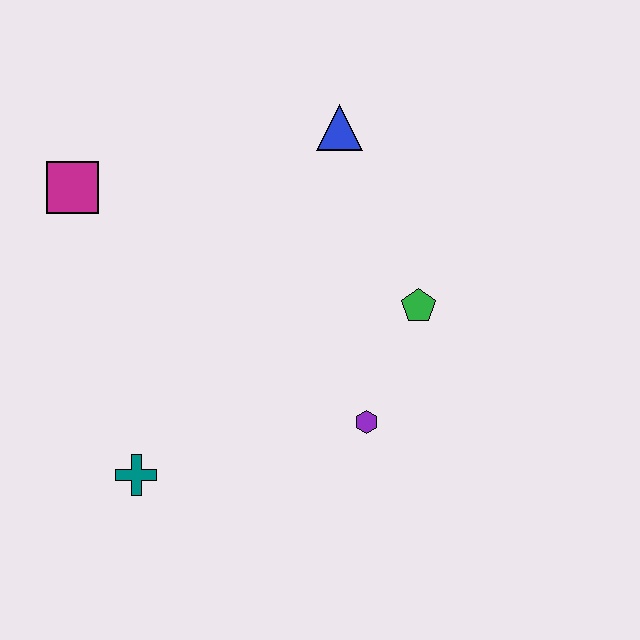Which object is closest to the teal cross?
The purple hexagon is closest to the teal cross.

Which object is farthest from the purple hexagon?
The magenta square is farthest from the purple hexagon.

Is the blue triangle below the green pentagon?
No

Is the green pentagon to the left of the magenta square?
No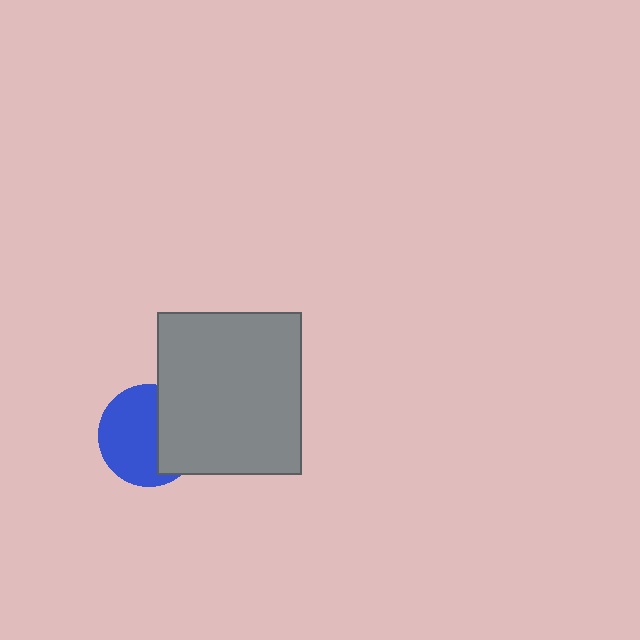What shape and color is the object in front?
The object in front is a gray rectangle.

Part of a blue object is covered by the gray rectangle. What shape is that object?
It is a circle.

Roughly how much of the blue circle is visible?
About half of it is visible (roughly 63%).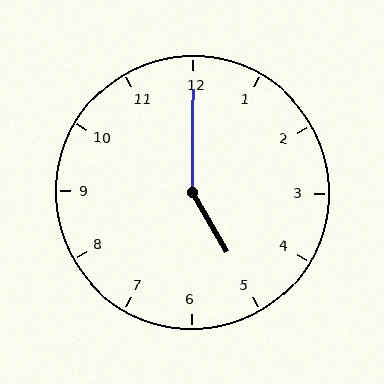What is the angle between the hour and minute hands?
Approximately 150 degrees.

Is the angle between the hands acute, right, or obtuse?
It is obtuse.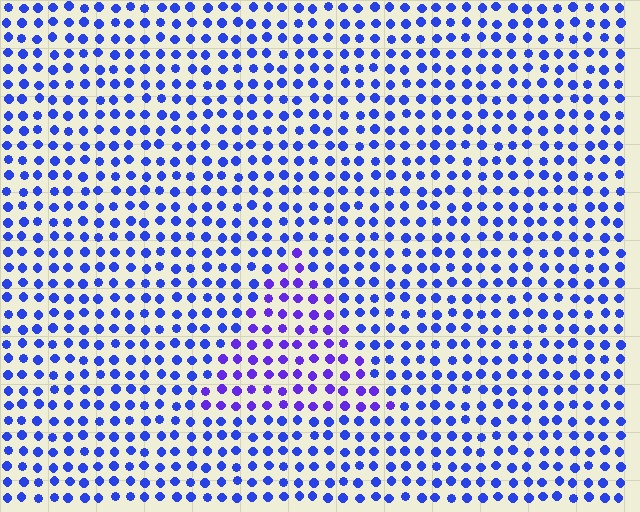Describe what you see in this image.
The image is filled with small blue elements in a uniform arrangement. A triangle-shaped region is visible where the elements are tinted to a slightly different hue, forming a subtle color boundary.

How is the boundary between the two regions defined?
The boundary is defined purely by a slight shift in hue (about 28 degrees). Spacing, size, and orientation are identical on both sides.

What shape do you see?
I see a triangle.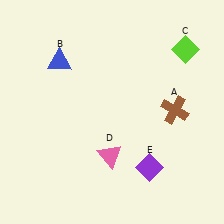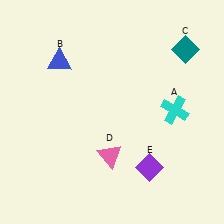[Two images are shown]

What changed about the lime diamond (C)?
In Image 1, C is lime. In Image 2, it changed to teal.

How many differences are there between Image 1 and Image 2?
There are 2 differences between the two images.